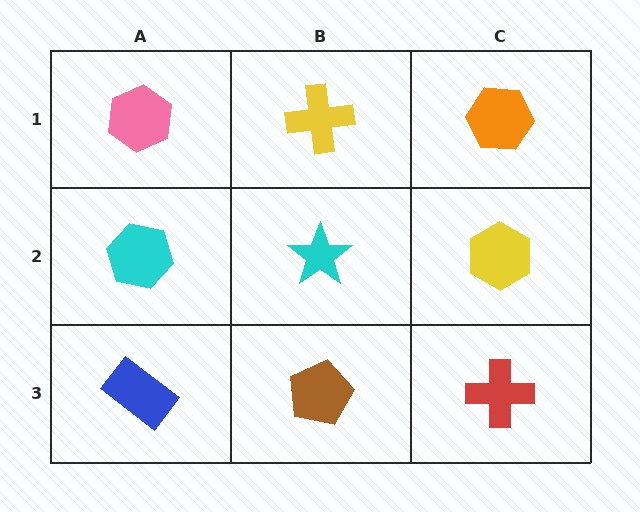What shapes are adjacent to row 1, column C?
A yellow hexagon (row 2, column C), a yellow cross (row 1, column B).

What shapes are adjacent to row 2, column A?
A pink hexagon (row 1, column A), a blue rectangle (row 3, column A), a cyan star (row 2, column B).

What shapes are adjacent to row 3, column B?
A cyan star (row 2, column B), a blue rectangle (row 3, column A), a red cross (row 3, column C).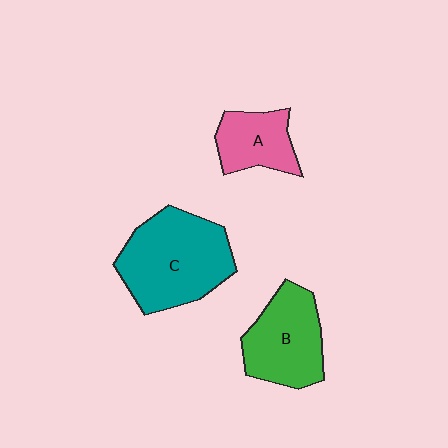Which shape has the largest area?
Shape C (teal).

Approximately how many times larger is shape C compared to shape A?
Approximately 2.0 times.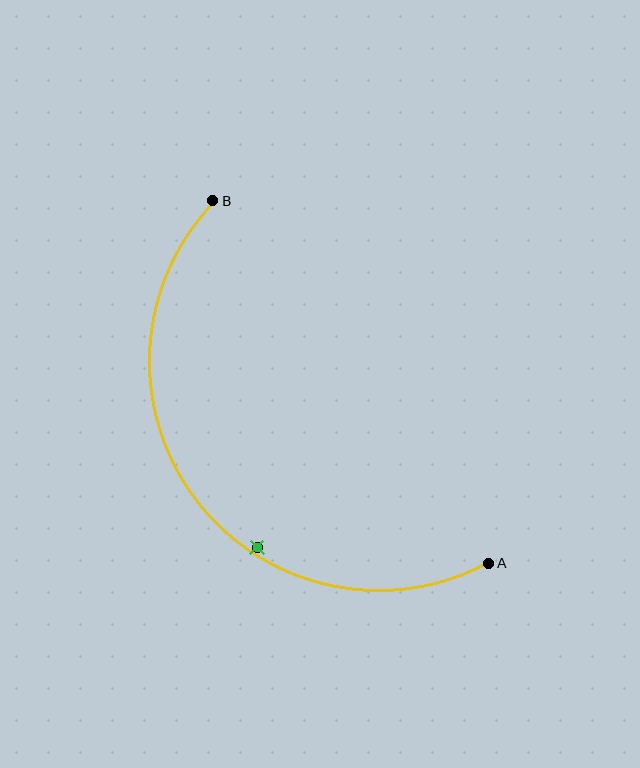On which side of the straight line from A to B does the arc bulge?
The arc bulges below and to the left of the straight line connecting A and B.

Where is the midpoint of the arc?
The arc midpoint is the point on the curve farthest from the straight line joining A and B. It sits below and to the left of that line.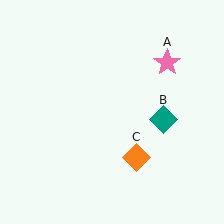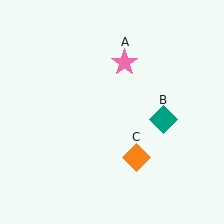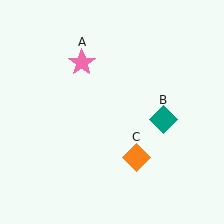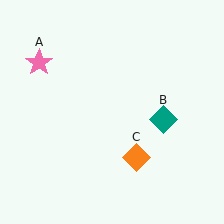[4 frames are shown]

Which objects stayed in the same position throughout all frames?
Teal diamond (object B) and orange diamond (object C) remained stationary.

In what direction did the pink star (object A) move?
The pink star (object A) moved left.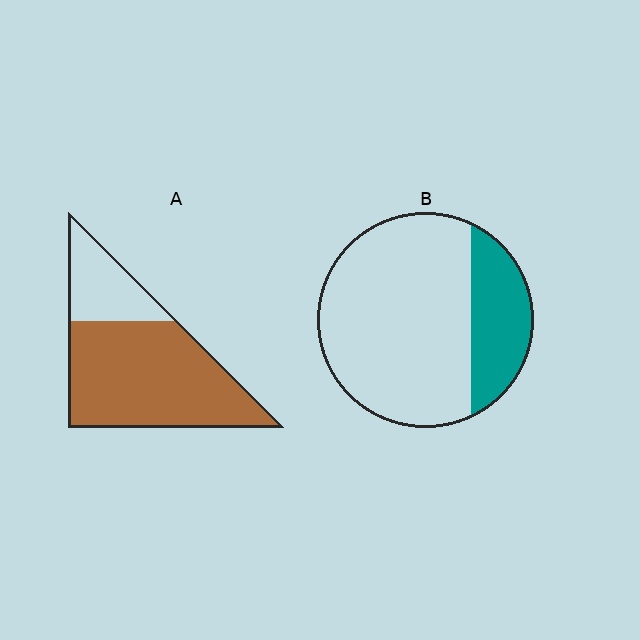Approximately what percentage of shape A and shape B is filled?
A is approximately 75% and B is approximately 25%.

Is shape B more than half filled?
No.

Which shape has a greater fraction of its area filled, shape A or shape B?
Shape A.